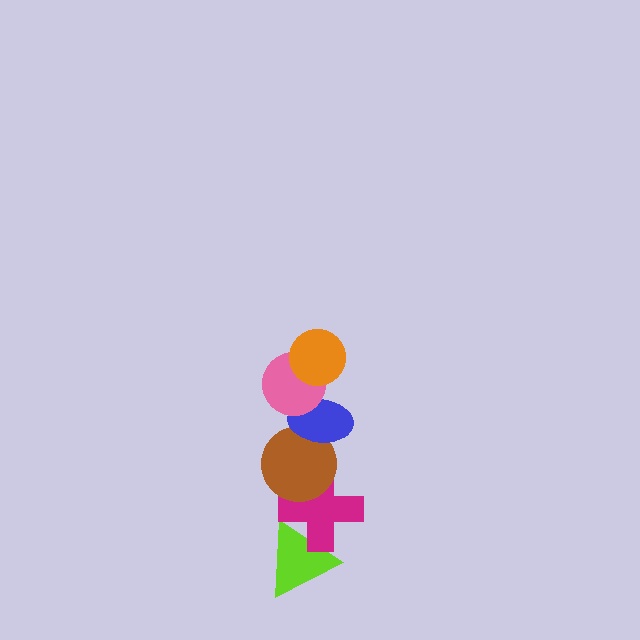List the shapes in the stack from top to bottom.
From top to bottom: the orange circle, the pink circle, the blue ellipse, the brown circle, the magenta cross, the lime triangle.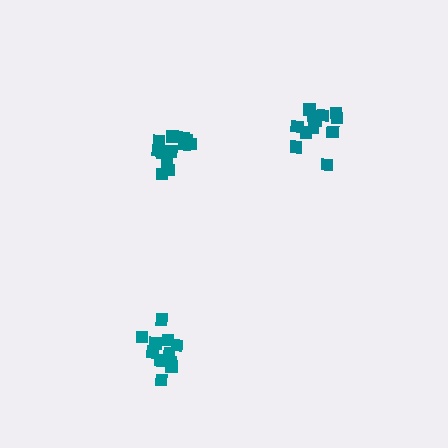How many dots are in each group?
Group 1: 12 dots, Group 2: 12 dots, Group 3: 12 dots (36 total).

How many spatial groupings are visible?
There are 3 spatial groupings.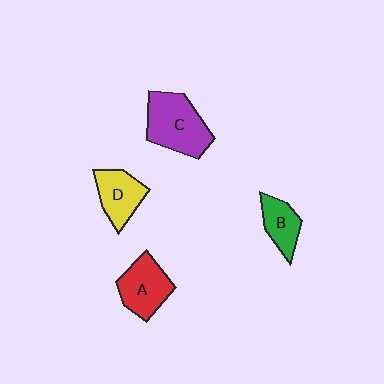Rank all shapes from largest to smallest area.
From largest to smallest: C (purple), A (red), D (yellow), B (green).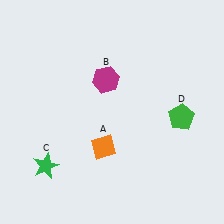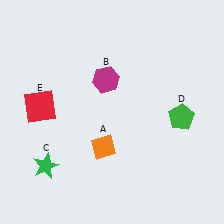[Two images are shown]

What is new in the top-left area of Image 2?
A red square (E) was added in the top-left area of Image 2.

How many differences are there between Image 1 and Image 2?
There is 1 difference between the two images.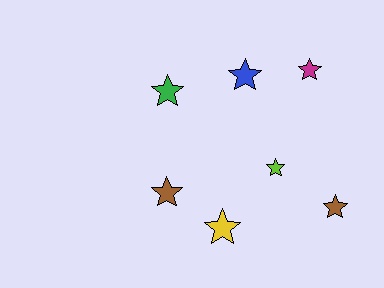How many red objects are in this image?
There are no red objects.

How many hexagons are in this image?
There are no hexagons.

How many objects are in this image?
There are 7 objects.